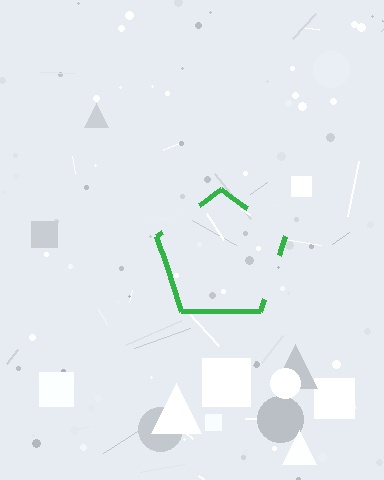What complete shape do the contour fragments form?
The contour fragments form a pentagon.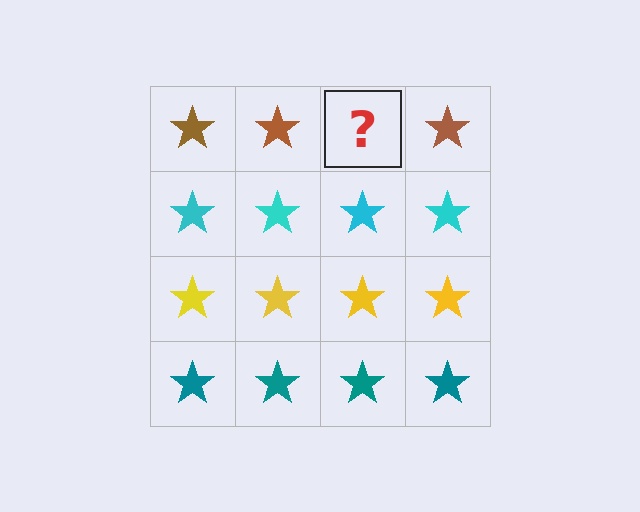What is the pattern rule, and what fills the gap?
The rule is that each row has a consistent color. The gap should be filled with a brown star.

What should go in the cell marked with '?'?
The missing cell should contain a brown star.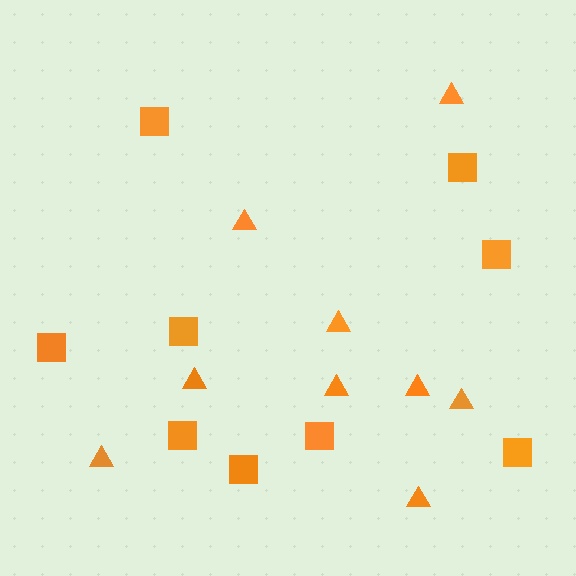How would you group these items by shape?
There are 2 groups: one group of triangles (9) and one group of squares (9).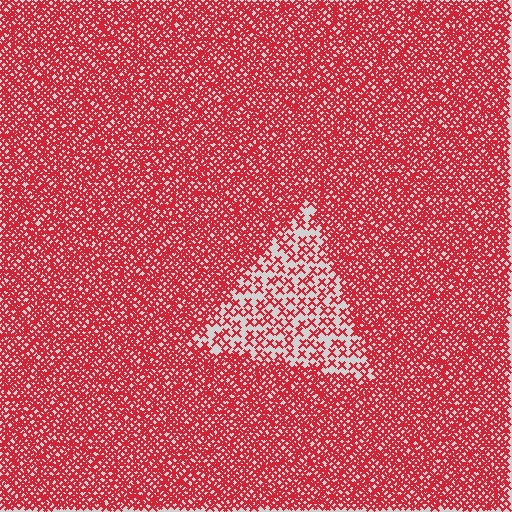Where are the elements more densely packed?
The elements are more densely packed outside the triangle boundary.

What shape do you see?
I see a triangle.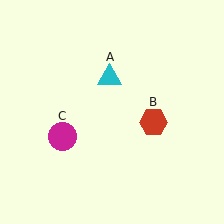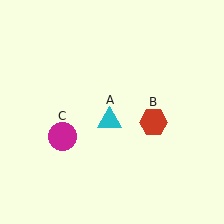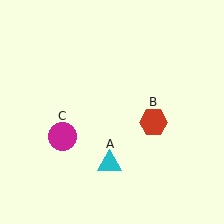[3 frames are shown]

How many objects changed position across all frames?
1 object changed position: cyan triangle (object A).